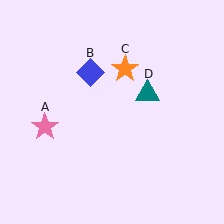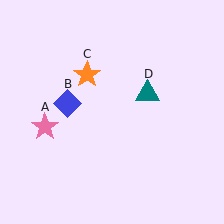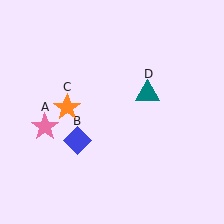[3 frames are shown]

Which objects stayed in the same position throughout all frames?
Pink star (object A) and teal triangle (object D) remained stationary.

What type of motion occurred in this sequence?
The blue diamond (object B), orange star (object C) rotated counterclockwise around the center of the scene.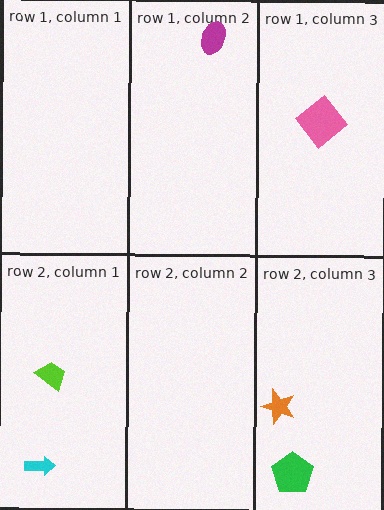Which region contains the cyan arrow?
The row 2, column 1 region.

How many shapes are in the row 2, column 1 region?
2.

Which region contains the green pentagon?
The row 2, column 3 region.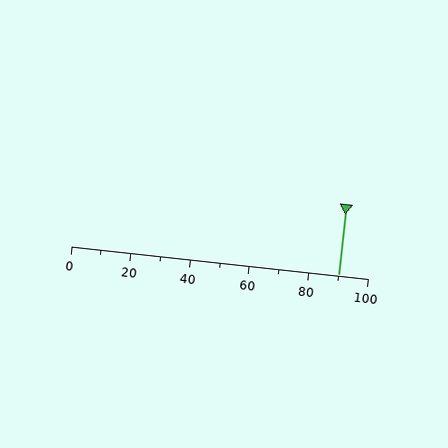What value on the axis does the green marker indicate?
The marker indicates approximately 90.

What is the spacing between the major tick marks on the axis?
The major ticks are spaced 20 apart.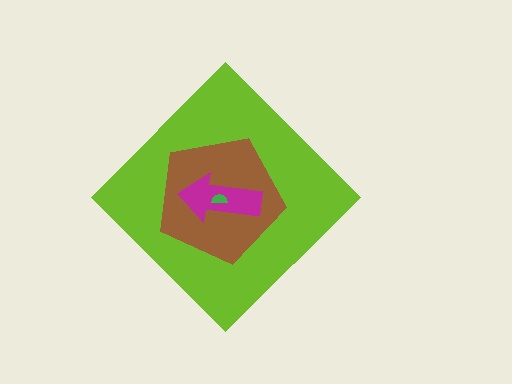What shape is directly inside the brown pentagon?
The magenta arrow.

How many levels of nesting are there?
4.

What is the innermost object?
The green semicircle.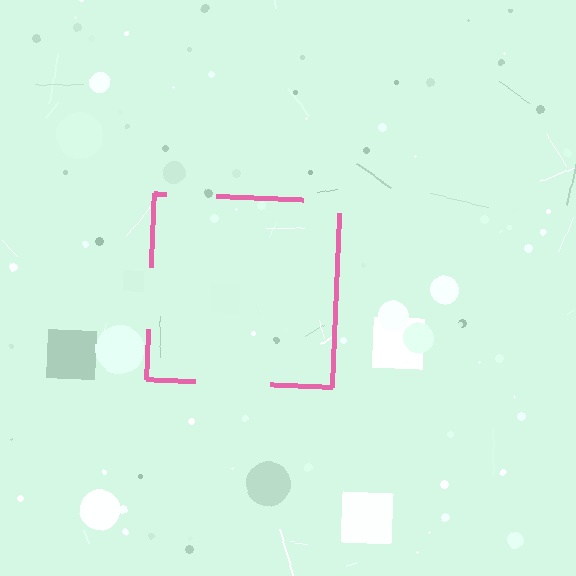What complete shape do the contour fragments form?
The contour fragments form a square.